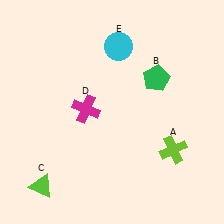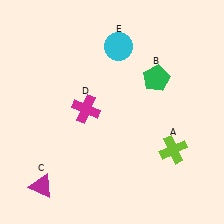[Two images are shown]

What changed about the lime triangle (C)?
In Image 1, C is lime. In Image 2, it changed to magenta.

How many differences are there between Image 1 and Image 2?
There is 1 difference between the two images.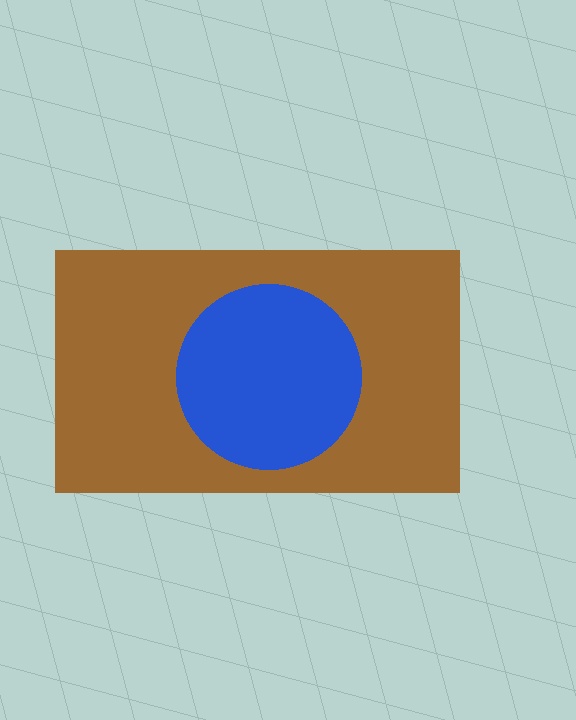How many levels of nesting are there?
2.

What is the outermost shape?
The brown rectangle.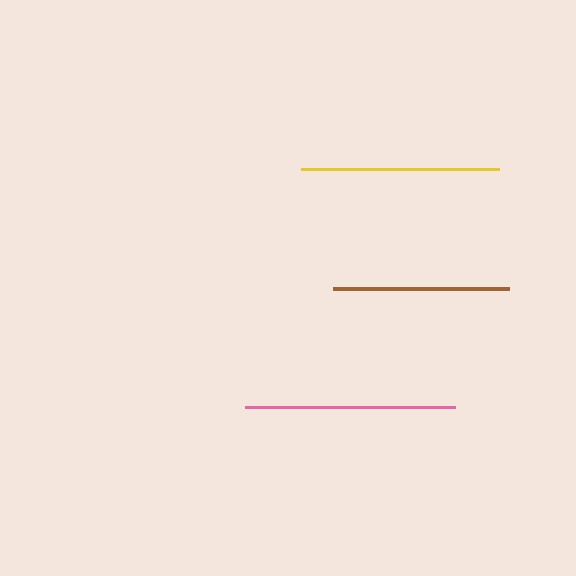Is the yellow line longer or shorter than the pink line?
The pink line is longer than the yellow line.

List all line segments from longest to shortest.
From longest to shortest: pink, yellow, brown.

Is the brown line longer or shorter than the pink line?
The pink line is longer than the brown line.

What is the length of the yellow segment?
The yellow segment is approximately 198 pixels long.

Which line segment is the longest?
The pink line is the longest at approximately 210 pixels.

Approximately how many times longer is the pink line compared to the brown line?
The pink line is approximately 1.2 times the length of the brown line.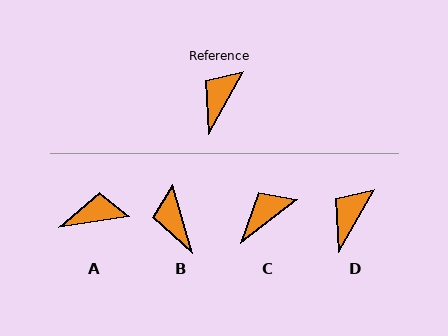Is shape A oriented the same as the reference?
No, it is off by about 53 degrees.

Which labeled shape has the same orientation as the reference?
D.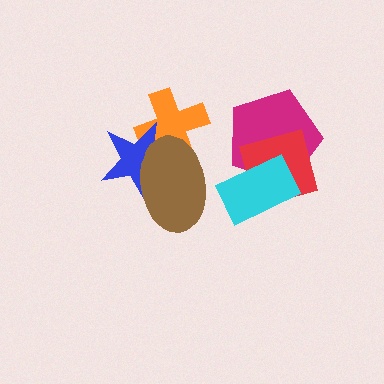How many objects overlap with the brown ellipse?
2 objects overlap with the brown ellipse.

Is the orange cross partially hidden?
Yes, it is partially covered by another shape.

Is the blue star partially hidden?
Yes, it is partially covered by another shape.